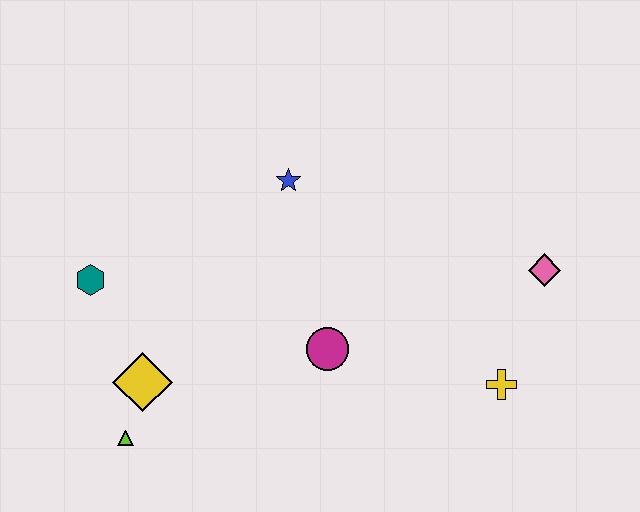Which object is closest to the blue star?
The magenta circle is closest to the blue star.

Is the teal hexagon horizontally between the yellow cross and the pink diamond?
No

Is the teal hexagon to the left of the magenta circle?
Yes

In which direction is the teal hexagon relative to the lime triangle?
The teal hexagon is above the lime triangle.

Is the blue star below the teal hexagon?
No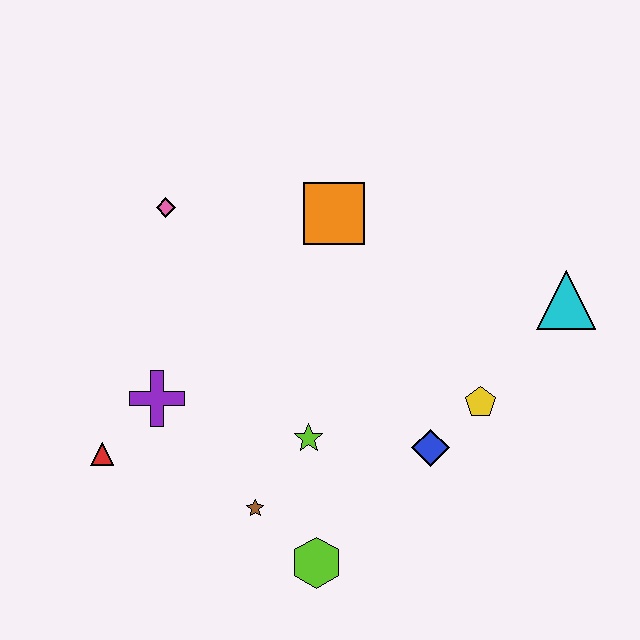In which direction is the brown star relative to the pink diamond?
The brown star is below the pink diamond.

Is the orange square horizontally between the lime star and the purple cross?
No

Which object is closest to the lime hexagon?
The brown star is closest to the lime hexagon.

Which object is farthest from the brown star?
The cyan triangle is farthest from the brown star.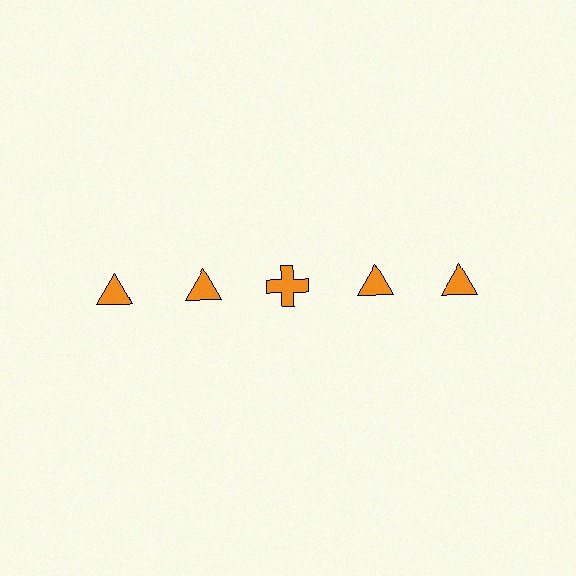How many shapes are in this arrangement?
There are 5 shapes arranged in a grid pattern.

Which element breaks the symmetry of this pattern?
The orange cross in the top row, center column breaks the symmetry. All other shapes are orange triangles.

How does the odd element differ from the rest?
It has a different shape: cross instead of triangle.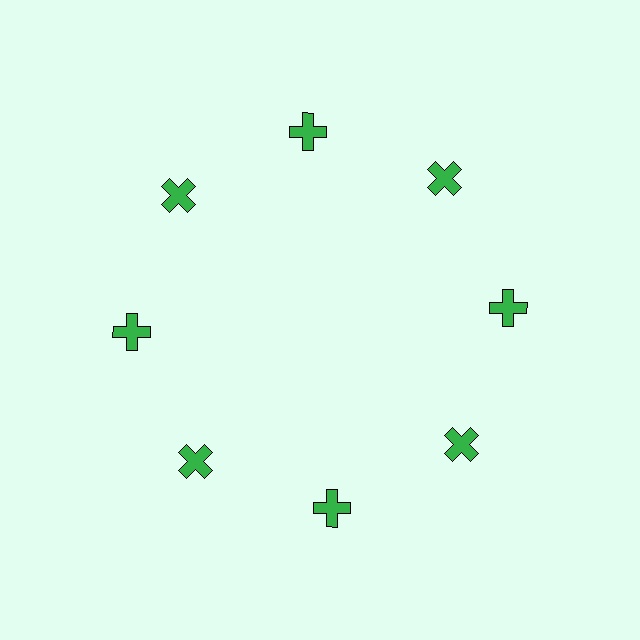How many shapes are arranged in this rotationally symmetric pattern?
There are 8 shapes, arranged in 8 groups of 1.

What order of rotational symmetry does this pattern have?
This pattern has 8-fold rotational symmetry.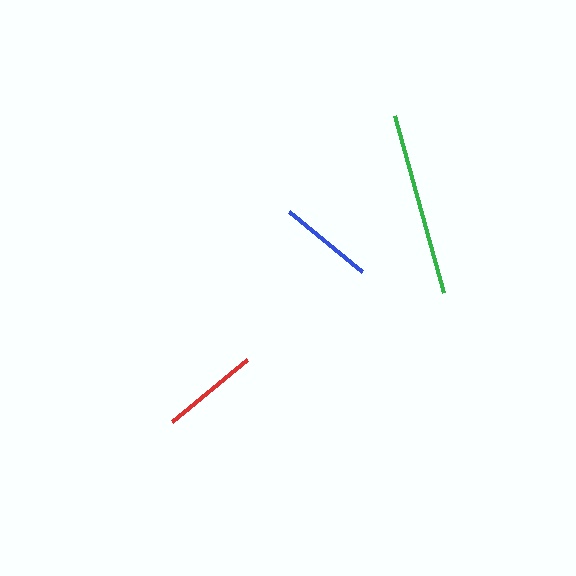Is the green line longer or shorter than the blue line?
The green line is longer than the blue line.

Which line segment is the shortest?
The blue line is the shortest at approximately 94 pixels.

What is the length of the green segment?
The green segment is approximately 184 pixels long.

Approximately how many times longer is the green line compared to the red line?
The green line is approximately 1.9 times the length of the red line.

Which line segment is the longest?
The green line is the longest at approximately 184 pixels.